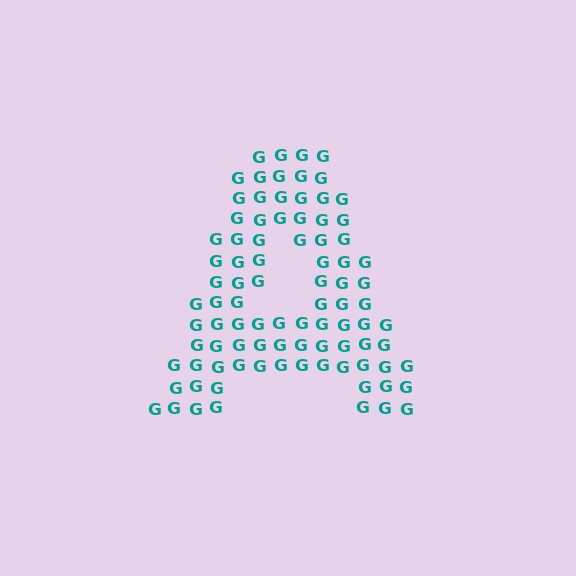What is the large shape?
The large shape is the letter A.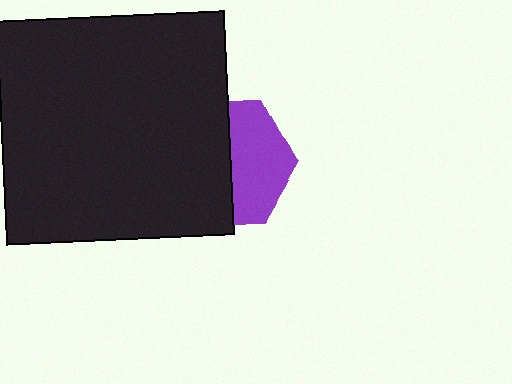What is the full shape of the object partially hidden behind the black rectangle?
The partially hidden object is a purple hexagon.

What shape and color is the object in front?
The object in front is a black rectangle.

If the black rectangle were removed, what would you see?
You would see the complete purple hexagon.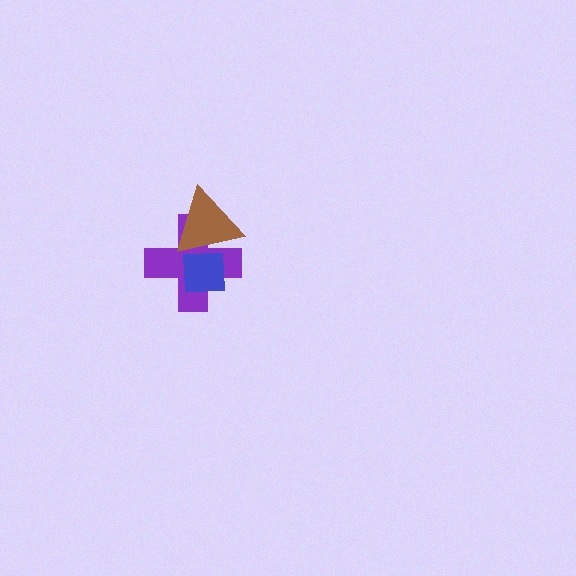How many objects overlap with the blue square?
2 objects overlap with the blue square.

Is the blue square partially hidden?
Yes, it is partially covered by another shape.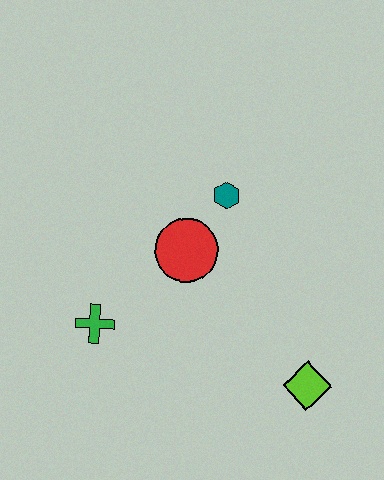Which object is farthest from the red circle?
The lime diamond is farthest from the red circle.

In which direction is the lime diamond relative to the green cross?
The lime diamond is to the right of the green cross.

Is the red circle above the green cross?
Yes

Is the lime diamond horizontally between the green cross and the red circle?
No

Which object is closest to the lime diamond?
The red circle is closest to the lime diamond.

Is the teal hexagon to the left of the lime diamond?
Yes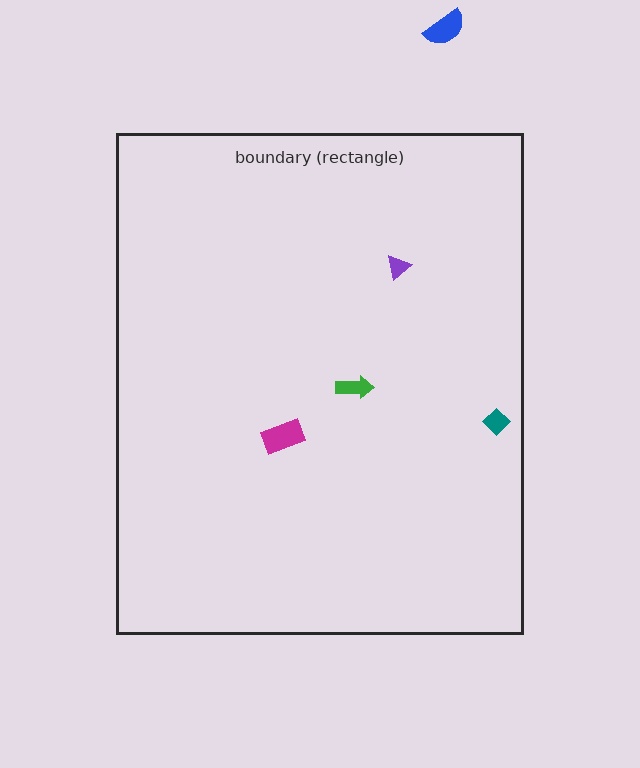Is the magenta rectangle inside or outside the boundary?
Inside.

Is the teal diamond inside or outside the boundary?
Inside.